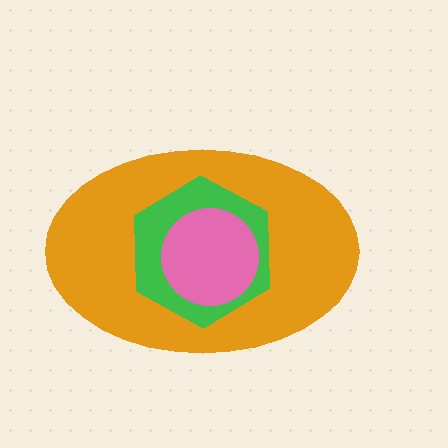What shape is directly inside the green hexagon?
The pink circle.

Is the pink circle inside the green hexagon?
Yes.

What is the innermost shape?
The pink circle.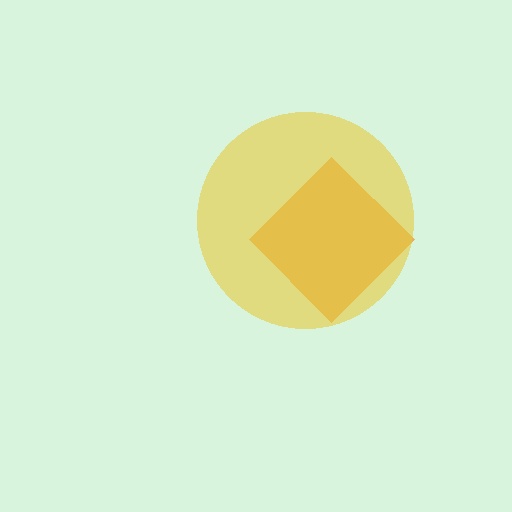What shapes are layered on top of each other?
The layered shapes are: an orange diamond, a yellow circle.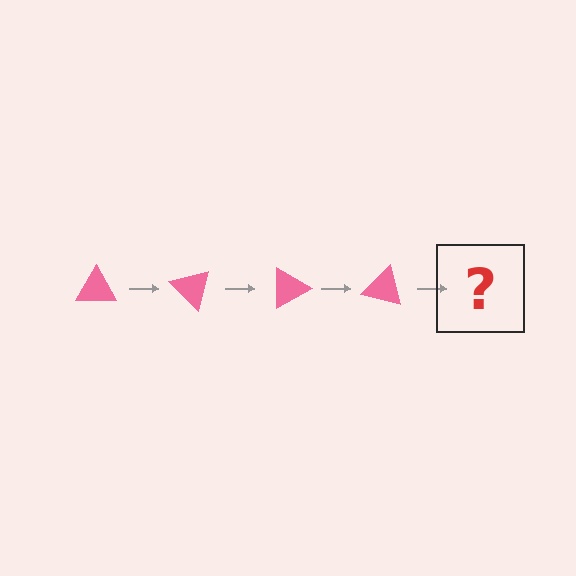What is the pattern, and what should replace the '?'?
The pattern is that the triangle rotates 45 degrees each step. The '?' should be a pink triangle rotated 180 degrees.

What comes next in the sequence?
The next element should be a pink triangle rotated 180 degrees.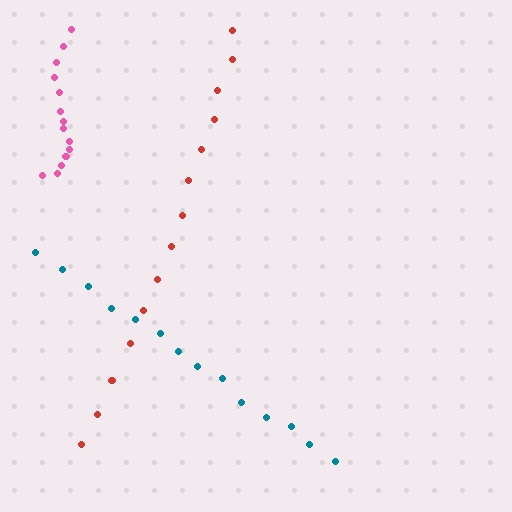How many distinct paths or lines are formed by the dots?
There are 3 distinct paths.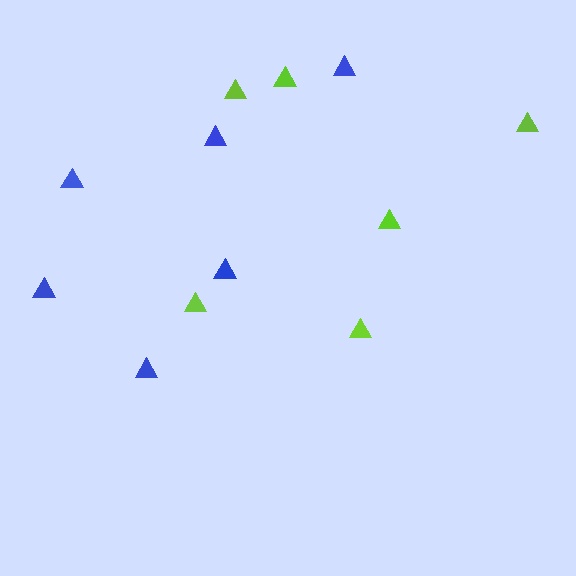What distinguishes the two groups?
There are 2 groups: one group of lime triangles (6) and one group of blue triangles (6).